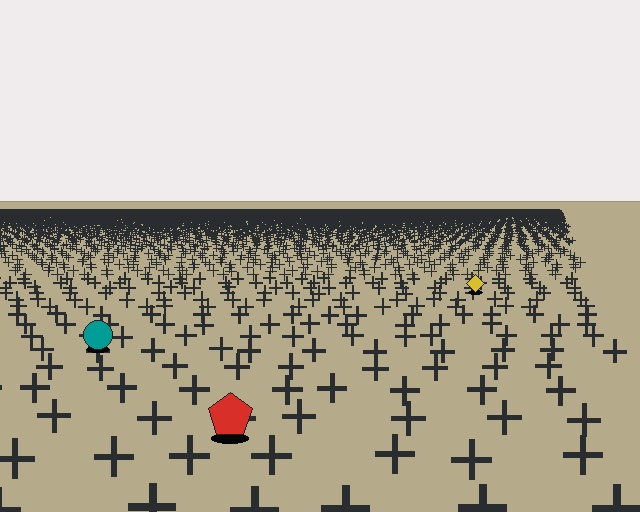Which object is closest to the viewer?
The red pentagon is closest. The texture marks near it are larger and more spread out.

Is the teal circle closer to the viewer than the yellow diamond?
Yes. The teal circle is closer — you can tell from the texture gradient: the ground texture is coarser near it.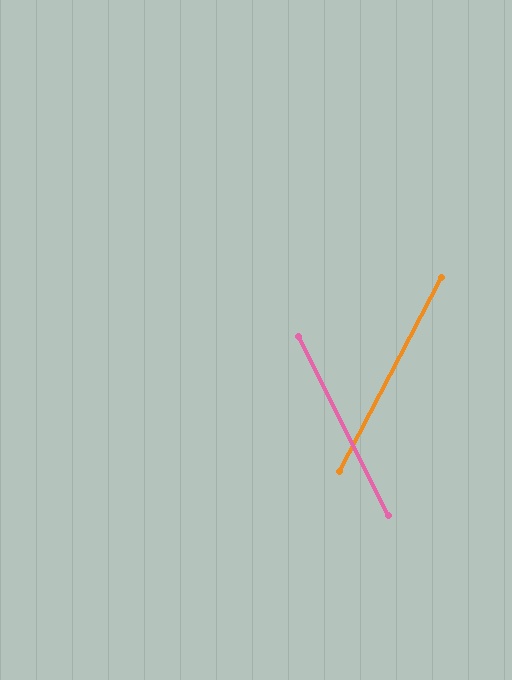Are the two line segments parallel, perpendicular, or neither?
Neither parallel nor perpendicular — they differ by about 54°.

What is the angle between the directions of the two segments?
Approximately 54 degrees.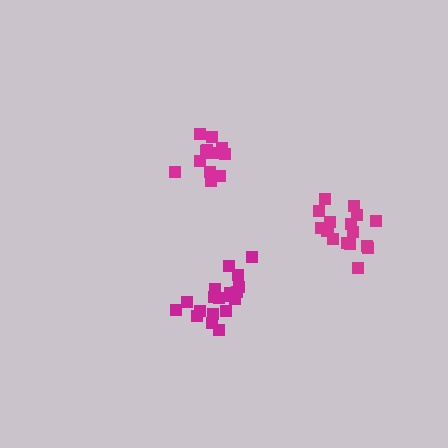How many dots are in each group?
Group 1: 13 dots, Group 2: 19 dots, Group 3: 17 dots (49 total).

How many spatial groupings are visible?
There are 3 spatial groupings.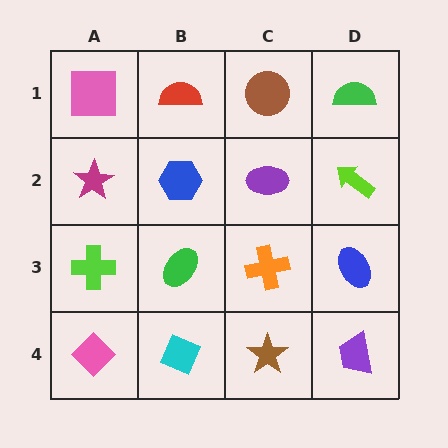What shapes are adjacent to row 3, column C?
A purple ellipse (row 2, column C), a brown star (row 4, column C), a green ellipse (row 3, column B), a blue ellipse (row 3, column D).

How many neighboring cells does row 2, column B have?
4.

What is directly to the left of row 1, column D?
A brown circle.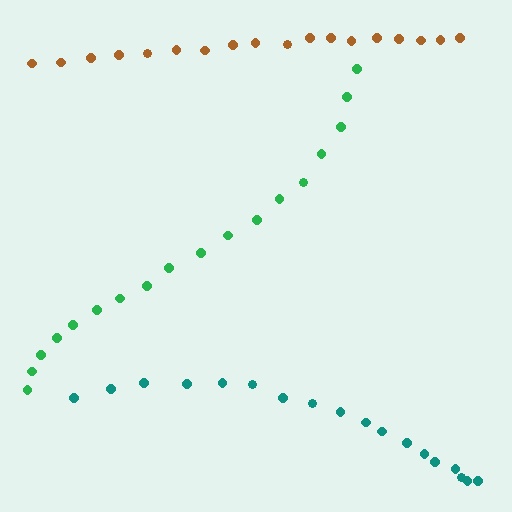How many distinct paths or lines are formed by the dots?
There are 3 distinct paths.